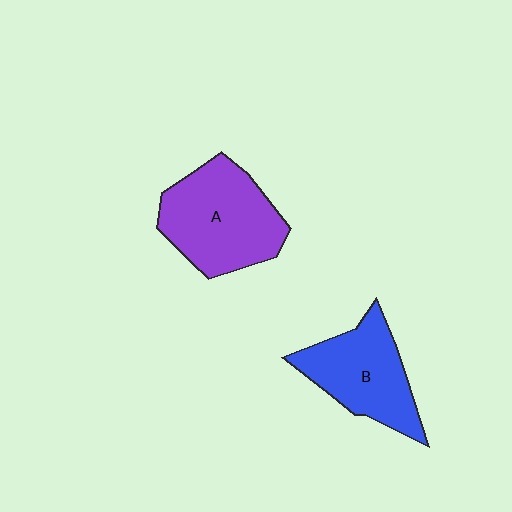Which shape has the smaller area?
Shape B (blue).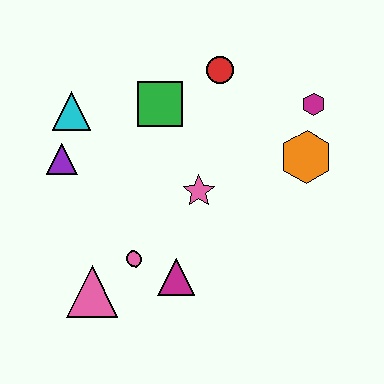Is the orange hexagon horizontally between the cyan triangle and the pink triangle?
No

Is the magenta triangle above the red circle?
No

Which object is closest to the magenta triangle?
The pink circle is closest to the magenta triangle.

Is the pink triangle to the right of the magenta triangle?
No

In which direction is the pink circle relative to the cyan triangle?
The pink circle is below the cyan triangle.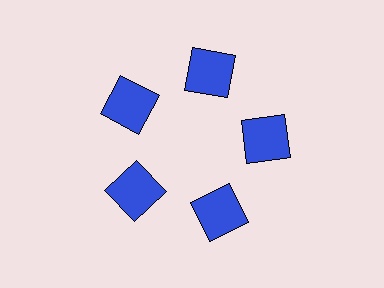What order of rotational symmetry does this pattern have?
This pattern has 5-fold rotational symmetry.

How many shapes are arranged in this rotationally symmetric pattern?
There are 5 shapes, arranged in 5 groups of 1.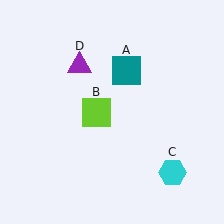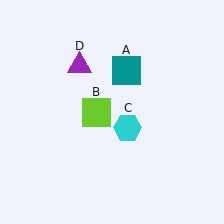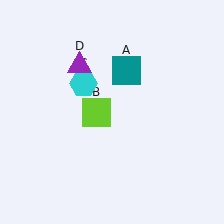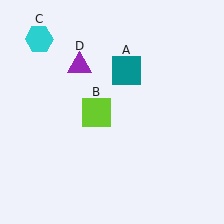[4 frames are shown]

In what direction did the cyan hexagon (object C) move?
The cyan hexagon (object C) moved up and to the left.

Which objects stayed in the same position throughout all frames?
Teal square (object A) and lime square (object B) and purple triangle (object D) remained stationary.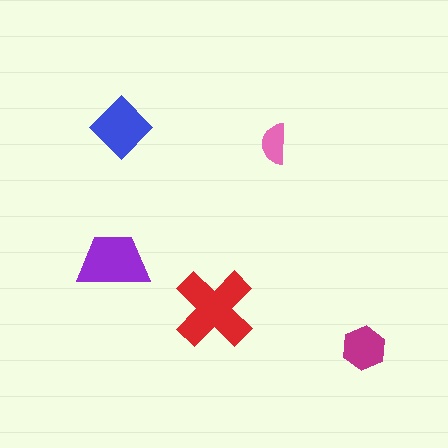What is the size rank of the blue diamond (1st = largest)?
3rd.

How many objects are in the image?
There are 5 objects in the image.